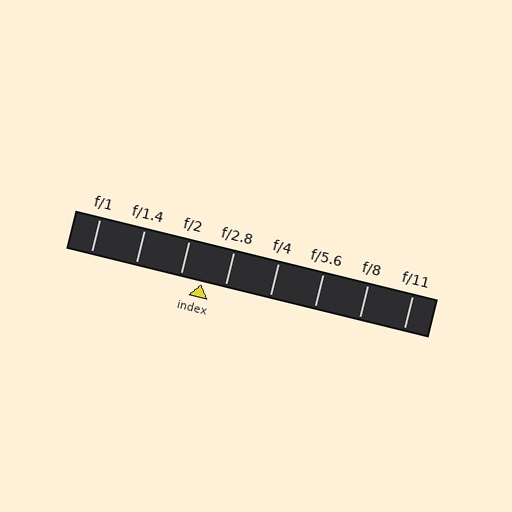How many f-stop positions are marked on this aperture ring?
There are 8 f-stop positions marked.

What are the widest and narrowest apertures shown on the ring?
The widest aperture shown is f/1 and the narrowest is f/11.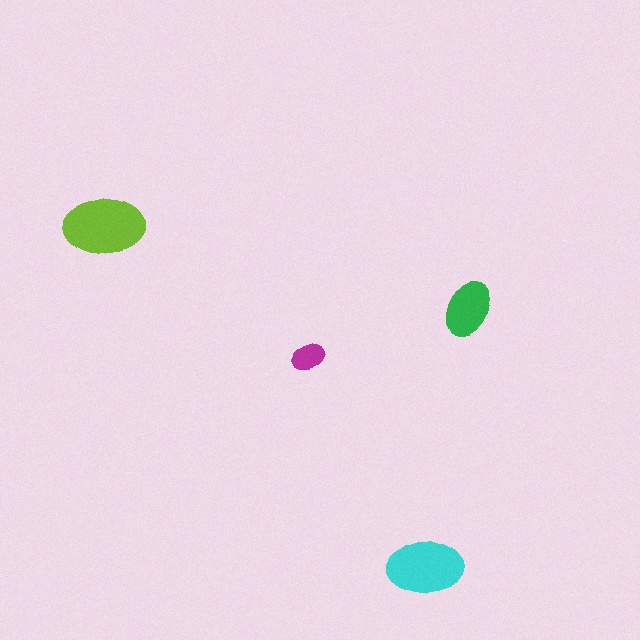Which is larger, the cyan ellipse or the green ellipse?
The cyan one.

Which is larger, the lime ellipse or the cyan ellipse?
The lime one.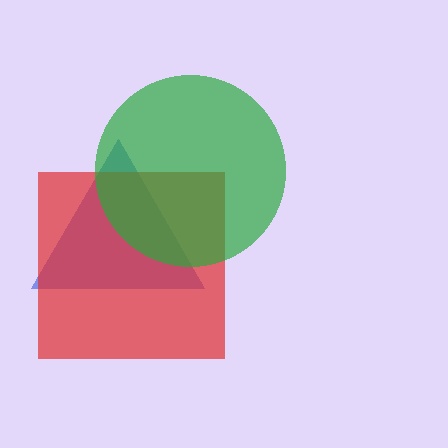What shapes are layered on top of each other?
The layered shapes are: a blue triangle, a red square, a green circle.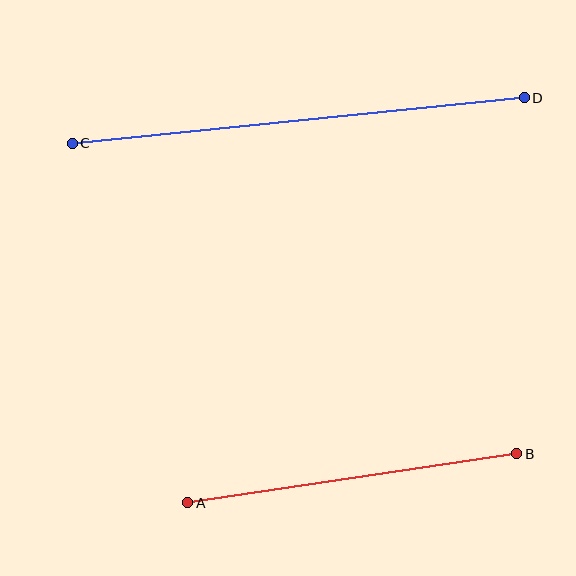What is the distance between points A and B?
The distance is approximately 333 pixels.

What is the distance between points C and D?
The distance is approximately 454 pixels.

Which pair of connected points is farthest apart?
Points C and D are farthest apart.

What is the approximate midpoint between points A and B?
The midpoint is at approximately (352, 478) pixels.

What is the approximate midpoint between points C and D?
The midpoint is at approximately (298, 121) pixels.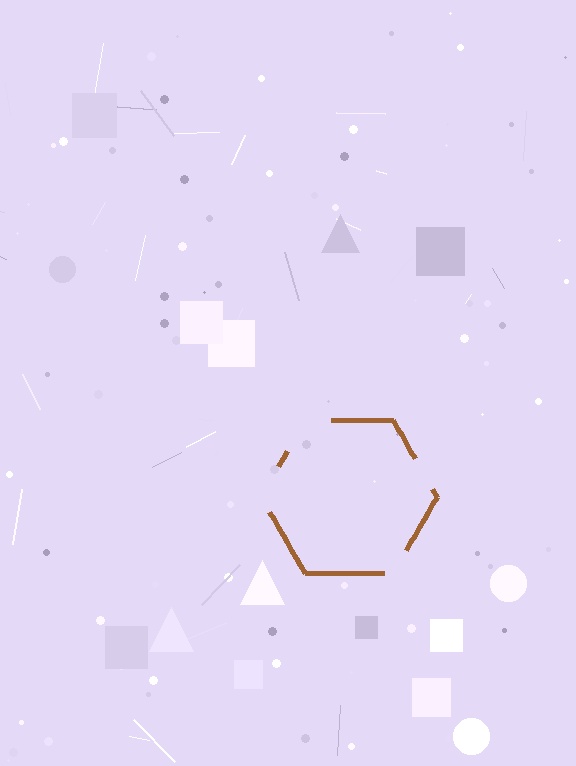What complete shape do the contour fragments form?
The contour fragments form a hexagon.